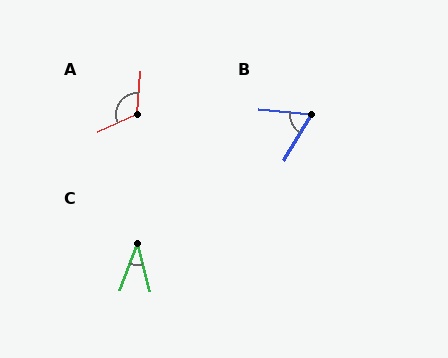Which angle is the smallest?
C, at approximately 35 degrees.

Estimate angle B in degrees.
Approximately 65 degrees.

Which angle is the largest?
A, at approximately 119 degrees.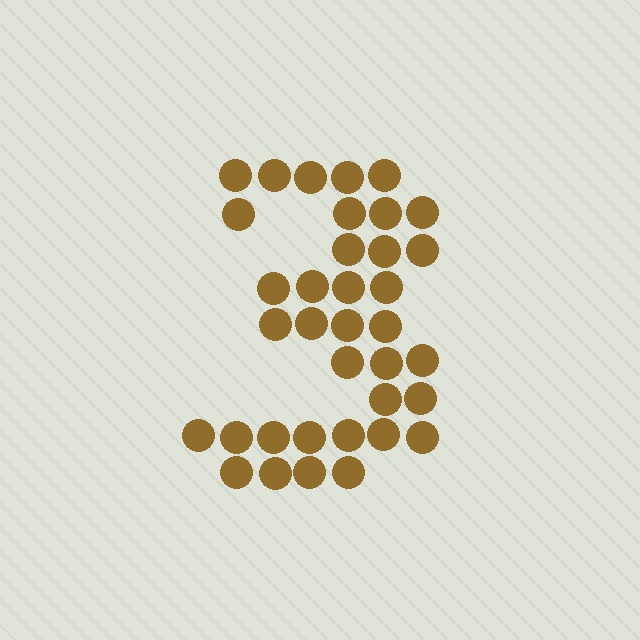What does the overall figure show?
The overall figure shows the digit 3.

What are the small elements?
The small elements are circles.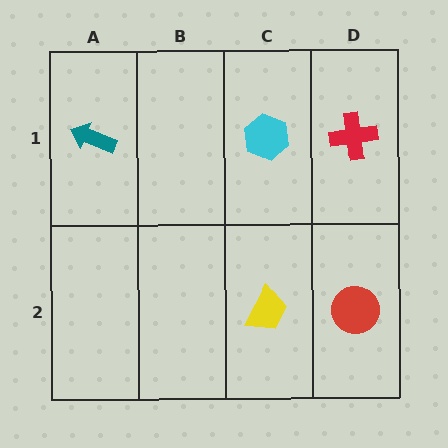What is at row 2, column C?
A yellow trapezoid.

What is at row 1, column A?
A teal arrow.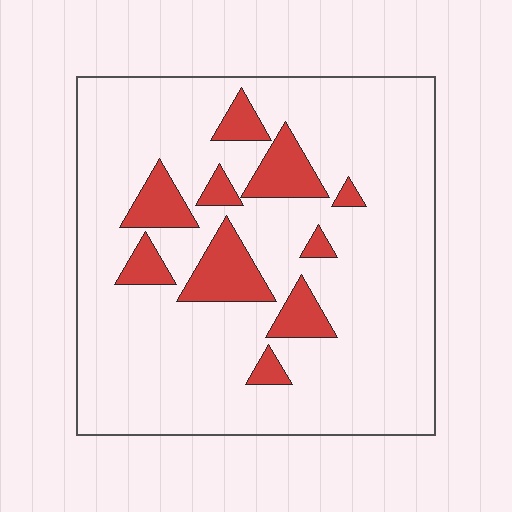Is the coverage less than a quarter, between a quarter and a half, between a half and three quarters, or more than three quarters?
Less than a quarter.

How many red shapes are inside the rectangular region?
10.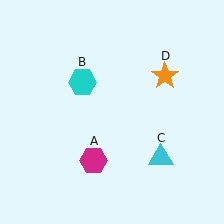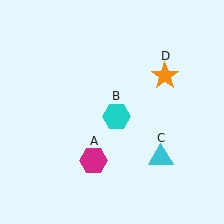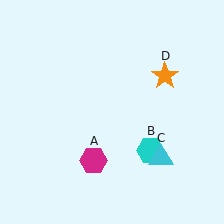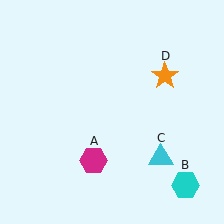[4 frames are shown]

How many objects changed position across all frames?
1 object changed position: cyan hexagon (object B).